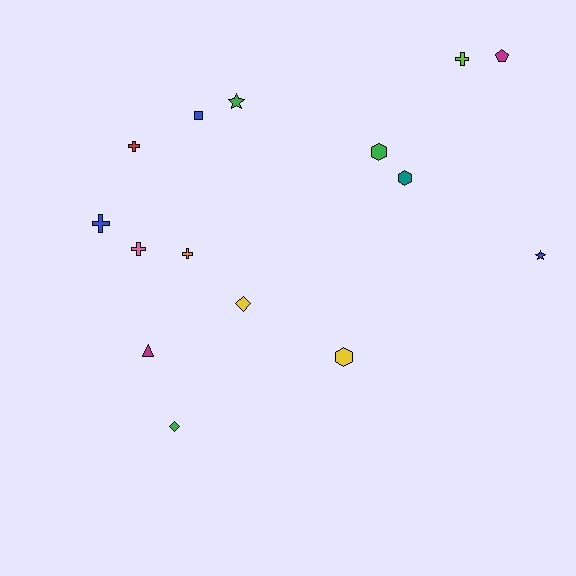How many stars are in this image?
There are 2 stars.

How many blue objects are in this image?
There are 3 blue objects.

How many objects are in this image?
There are 15 objects.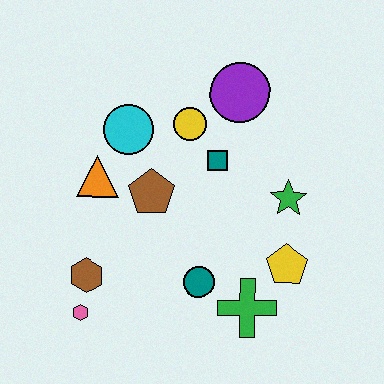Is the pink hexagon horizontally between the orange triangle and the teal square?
No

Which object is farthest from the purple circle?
The pink hexagon is farthest from the purple circle.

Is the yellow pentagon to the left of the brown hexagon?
No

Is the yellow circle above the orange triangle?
Yes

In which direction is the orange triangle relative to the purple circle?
The orange triangle is to the left of the purple circle.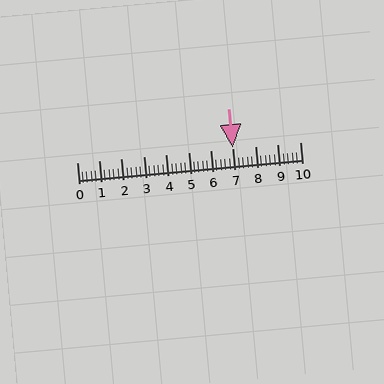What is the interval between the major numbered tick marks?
The major tick marks are spaced 1 units apart.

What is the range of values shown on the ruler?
The ruler shows values from 0 to 10.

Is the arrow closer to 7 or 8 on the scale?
The arrow is closer to 7.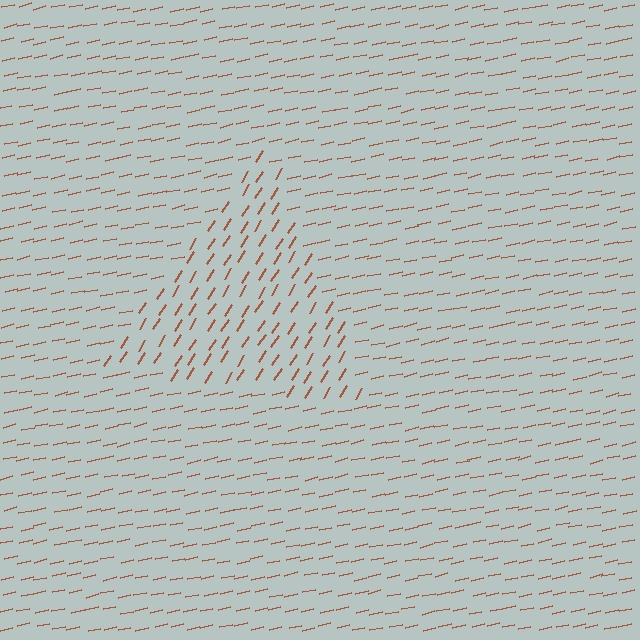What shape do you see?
I see a triangle.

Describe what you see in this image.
The image is filled with small brown line segments. A triangle region in the image has lines oriented differently from the surrounding lines, creating a visible texture boundary.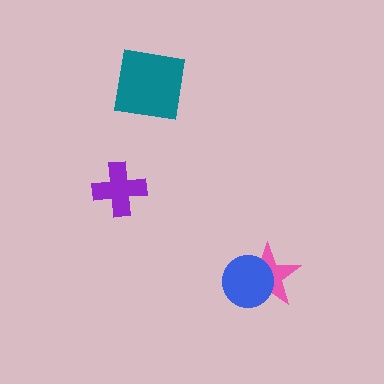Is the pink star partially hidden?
Yes, it is partially covered by another shape.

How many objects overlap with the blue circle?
1 object overlaps with the blue circle.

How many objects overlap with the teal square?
0 objects overlap with the teal square.